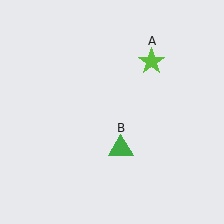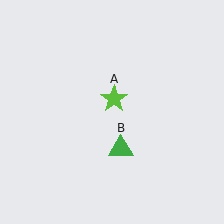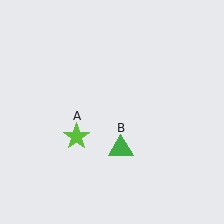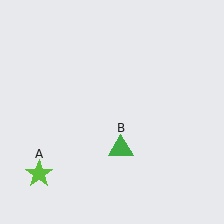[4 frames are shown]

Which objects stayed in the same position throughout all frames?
Green triangle (object B) remained stationary.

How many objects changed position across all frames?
1 object changed position: lime star (object A).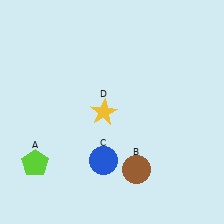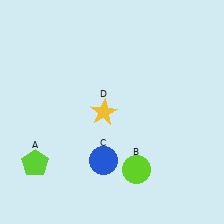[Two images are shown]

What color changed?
The circle (B) changed from brown in Image 1 to lime in Image 2.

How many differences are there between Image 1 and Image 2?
There is 1 difference between the two images.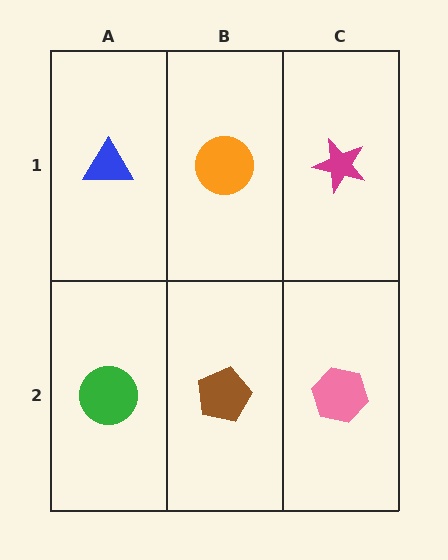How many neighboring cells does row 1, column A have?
2.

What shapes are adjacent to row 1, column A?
A green circle (row 2, column A), an orange circle (row 1, column B).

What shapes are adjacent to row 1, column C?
A pink hexagon (row 2, column C), an orange circle (row 1, column B).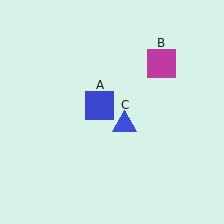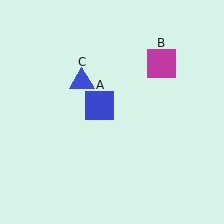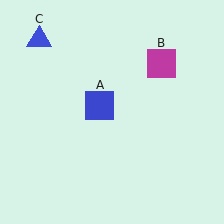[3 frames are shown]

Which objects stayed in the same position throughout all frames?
Blue square (object A) and magenta square (object B) remained stationary.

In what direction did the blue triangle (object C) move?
The blue triangle (object C) moved up and to the left.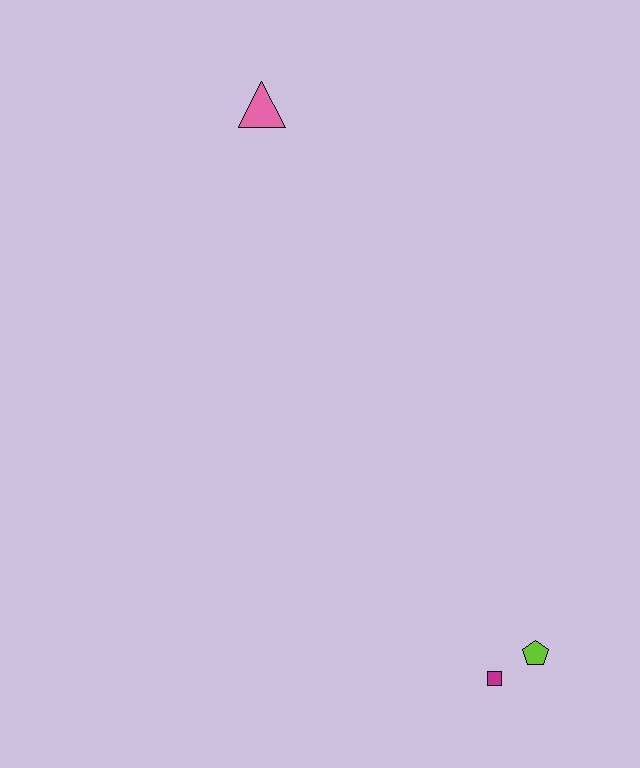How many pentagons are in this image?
There is 1 pentagon.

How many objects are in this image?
There are 3 objects.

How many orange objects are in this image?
There are no orange objects.